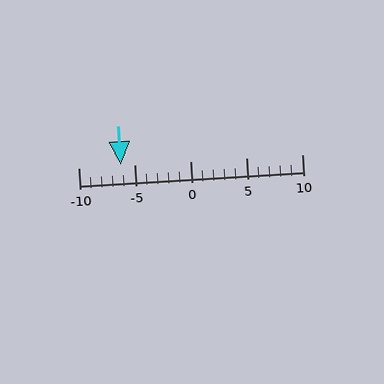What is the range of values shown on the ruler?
The ruler shows values from -10 to 10.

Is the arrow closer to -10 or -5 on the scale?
The arrow is closer to -5.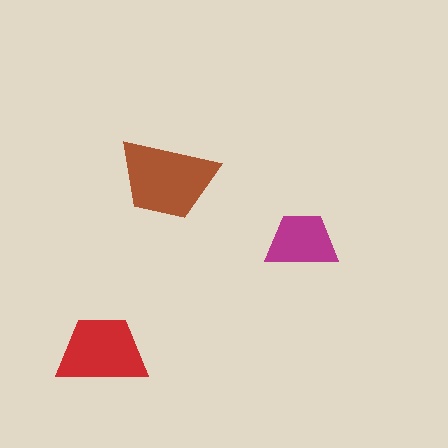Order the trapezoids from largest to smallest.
the brown one, the red one, the magenta one.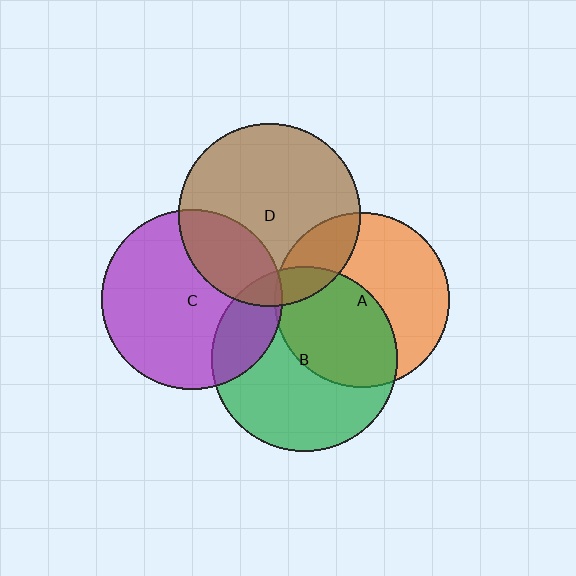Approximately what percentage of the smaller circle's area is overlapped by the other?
Approximately 5%.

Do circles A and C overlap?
Yes.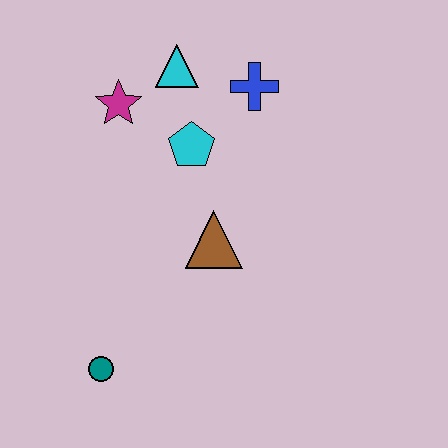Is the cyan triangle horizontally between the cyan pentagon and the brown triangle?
No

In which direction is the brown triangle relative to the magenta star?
The brown triangle is below the magenta star.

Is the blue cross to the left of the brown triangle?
No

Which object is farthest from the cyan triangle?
The teal circle is farthest from the cyan triangle.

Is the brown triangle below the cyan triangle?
Yes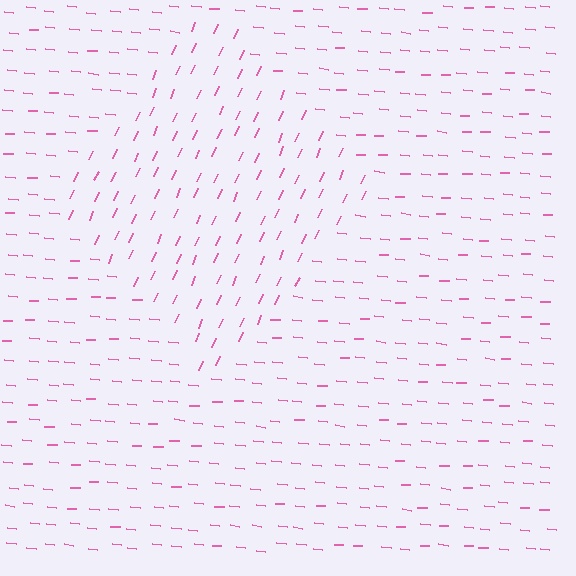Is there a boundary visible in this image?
Yes, there is a texture boundary formed by a change in line orientation.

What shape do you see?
I see a diamond.